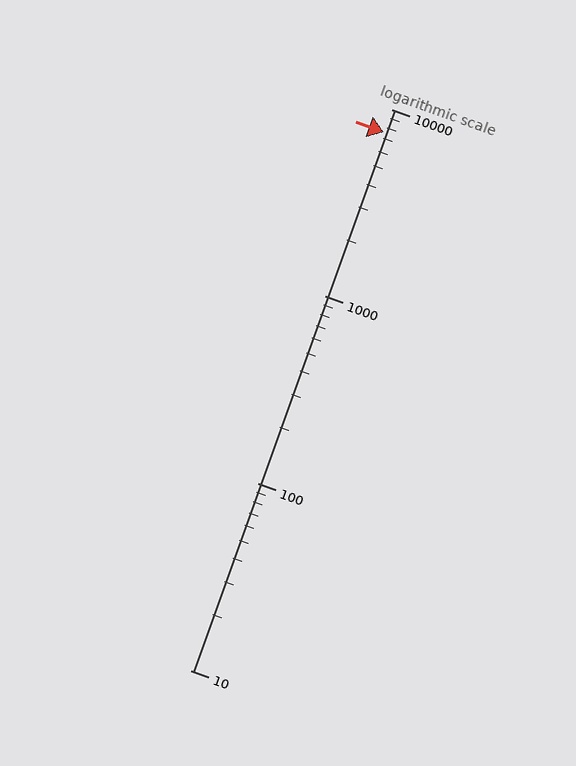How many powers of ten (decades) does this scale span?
The scale spans 3 decades, from 10 to 10000.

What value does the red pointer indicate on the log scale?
The pointer indicates approximately 7500.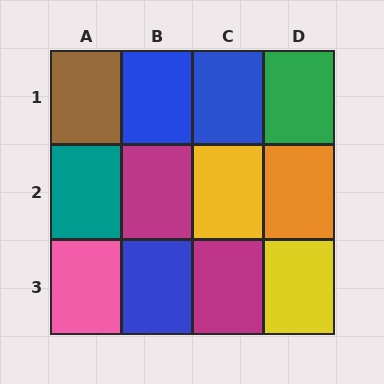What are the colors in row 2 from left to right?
Teal, magenta, yellow, orange.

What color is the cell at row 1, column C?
Blue.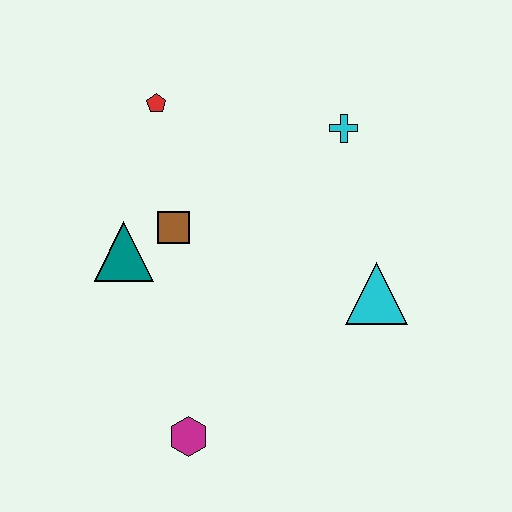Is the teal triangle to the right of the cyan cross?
No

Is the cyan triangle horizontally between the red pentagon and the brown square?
No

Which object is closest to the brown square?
The teal triangle is closest to the brown square.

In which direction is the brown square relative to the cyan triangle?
The brown square is to the left of the cyan triangle.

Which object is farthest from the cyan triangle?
The red pentagon is farthest from the cyan triangle.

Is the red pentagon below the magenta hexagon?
No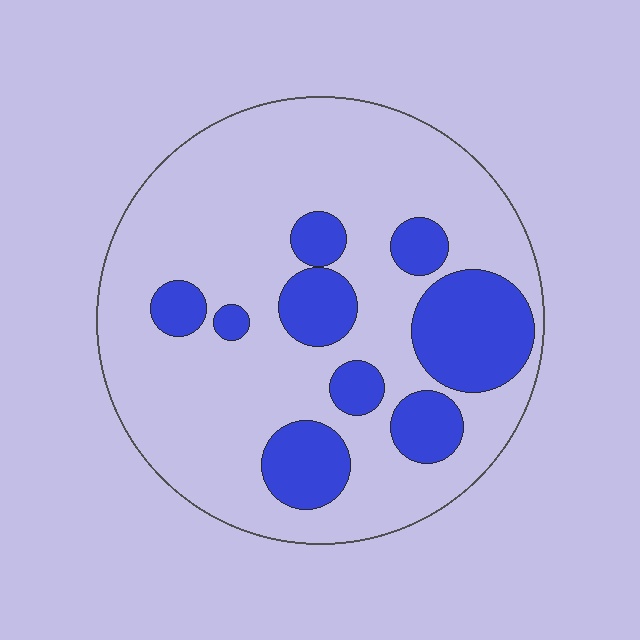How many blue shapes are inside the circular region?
9.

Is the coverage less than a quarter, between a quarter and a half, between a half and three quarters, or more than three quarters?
Less than a quarter.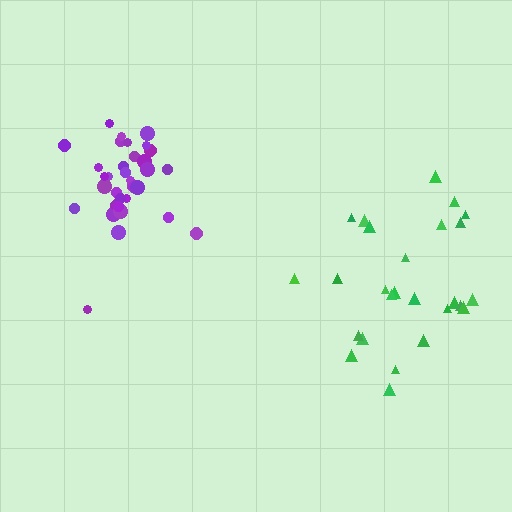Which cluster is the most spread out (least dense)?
Green.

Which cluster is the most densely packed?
Purple.